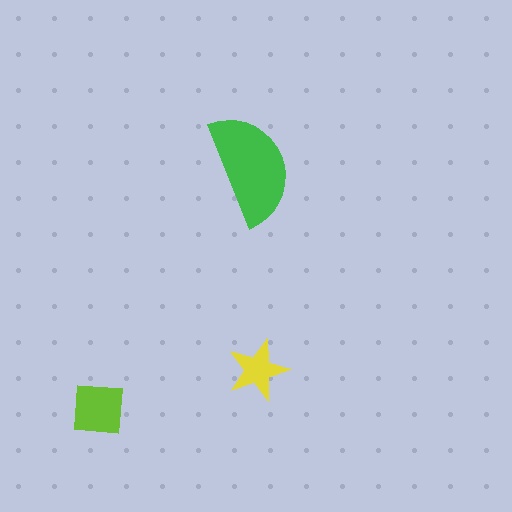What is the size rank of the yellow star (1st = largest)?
3rd.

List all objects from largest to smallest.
The green semicircle, the lime square, the yellow star.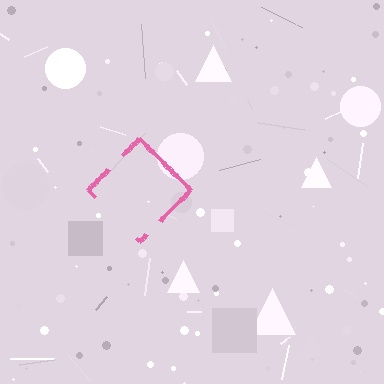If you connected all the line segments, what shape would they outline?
They would outline a diamond.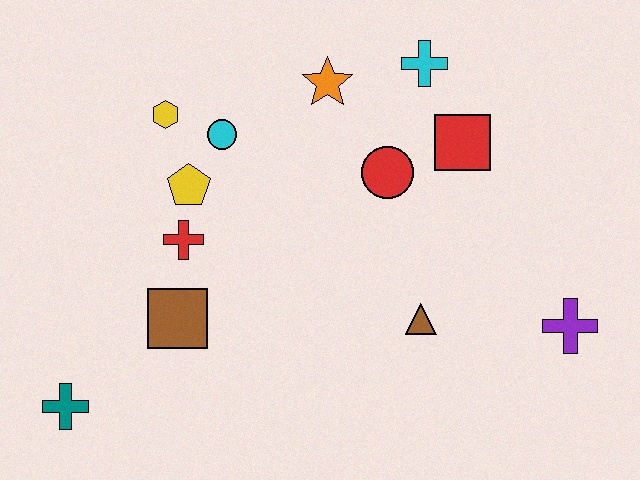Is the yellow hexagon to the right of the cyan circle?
No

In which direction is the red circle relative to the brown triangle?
The red circle is above the brown triangle.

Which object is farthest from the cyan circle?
The purple cross is farthest from the cyan circle.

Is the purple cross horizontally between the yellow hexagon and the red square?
No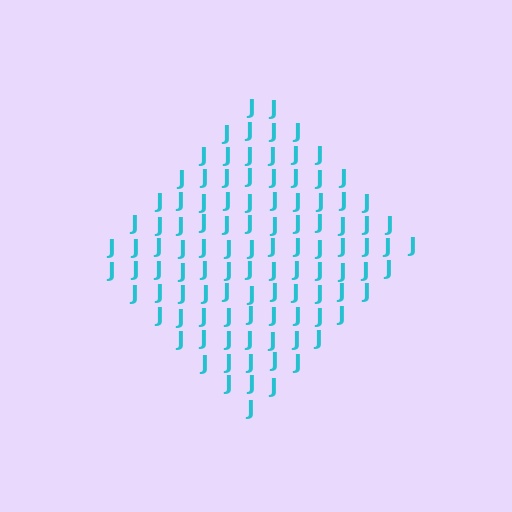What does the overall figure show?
The overall figure shows a diamond.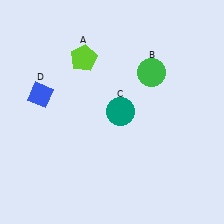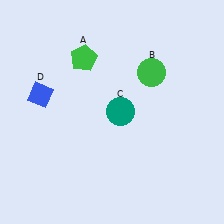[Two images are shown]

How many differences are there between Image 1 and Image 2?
There is 1 difference between the two images.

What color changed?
The pentagon (A) changed from lime in Image 1 to green in Image 2.